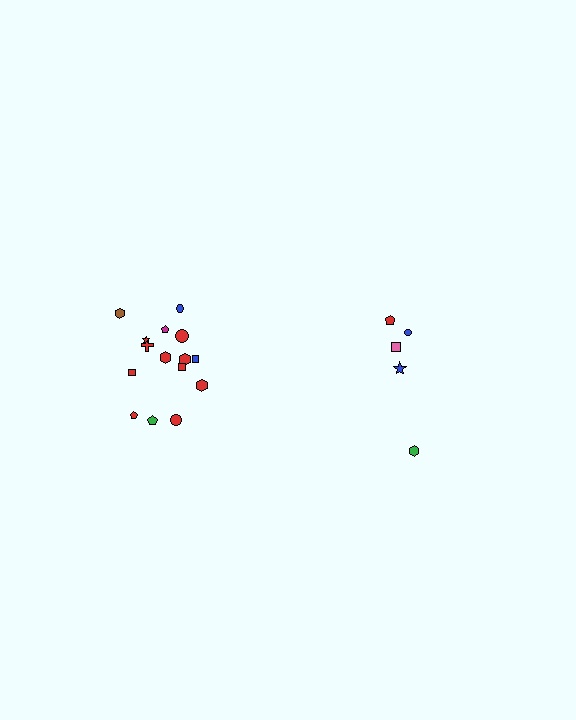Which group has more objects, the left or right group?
The left group.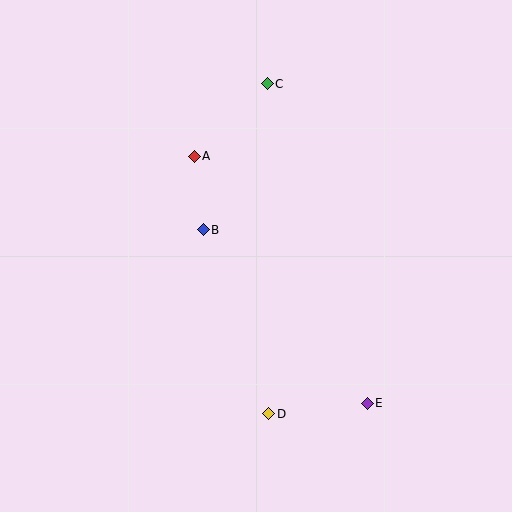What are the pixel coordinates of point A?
Point A is at (194, 156).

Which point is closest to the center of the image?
Point B at (203, 230) is closest to the center.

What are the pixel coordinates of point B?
Point B is at (203, 230).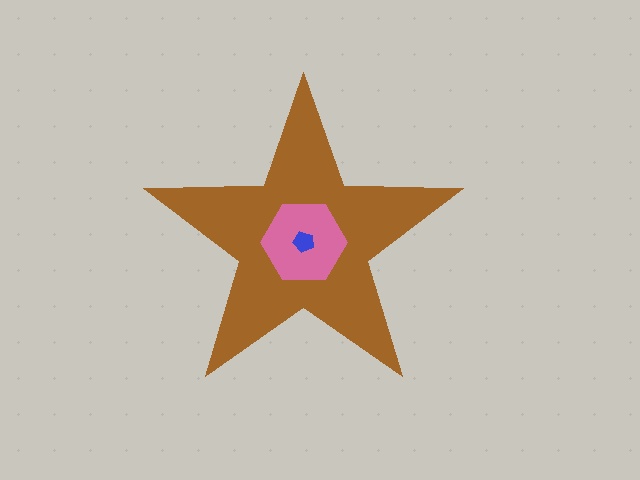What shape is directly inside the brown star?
The pink hexagon.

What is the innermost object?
The blue pentagon.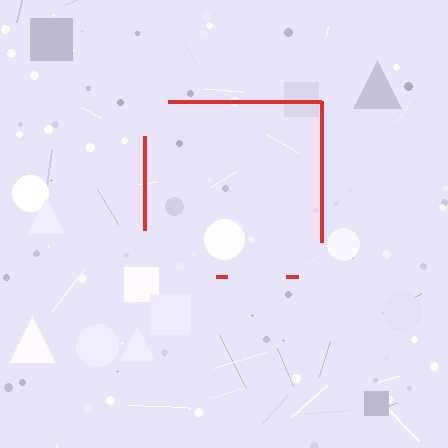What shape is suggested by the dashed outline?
The dashed outline suggests a square.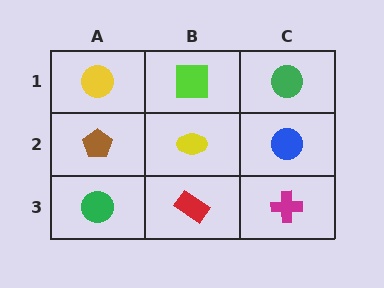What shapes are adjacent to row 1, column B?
A yellow ellipse (row 2, column B), a yellow circle (row 1, column A), a green circle (row 1, column C).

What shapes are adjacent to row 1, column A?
A brown pentagon (row 2, column A), a lime square (row 1, column B).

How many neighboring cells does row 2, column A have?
3.